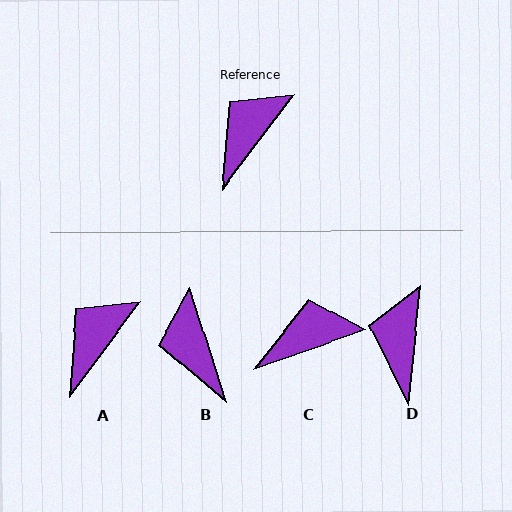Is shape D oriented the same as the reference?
No, it is off by about 31 degrees.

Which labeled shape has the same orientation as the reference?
A.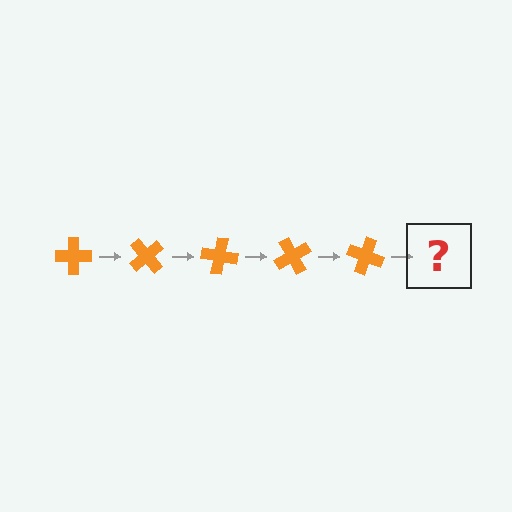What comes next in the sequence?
The next element should be an orange cross rotated 250 degrees.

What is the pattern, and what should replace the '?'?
The pattern is that the cross rotates 50 degrees each step. The '?' should be an orange cross rotated 250 degrees.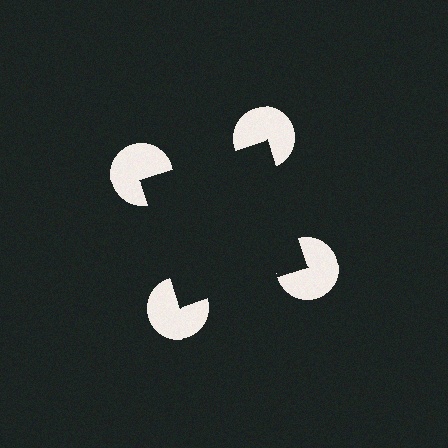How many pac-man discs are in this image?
There are 4 — one at each vertex of the illusory square.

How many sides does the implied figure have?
4 sides.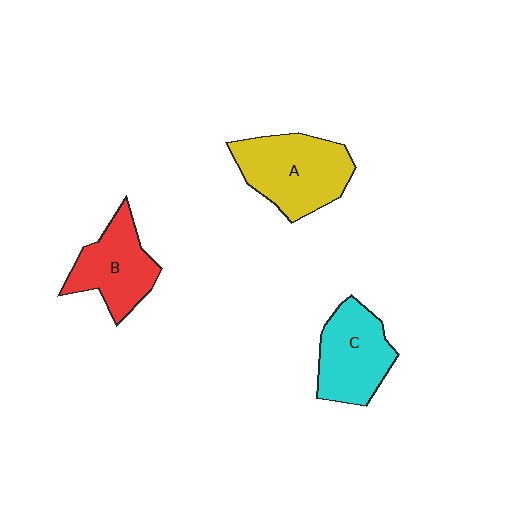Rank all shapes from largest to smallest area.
From largest to smallest: A (yellow), C (cyan), B (red).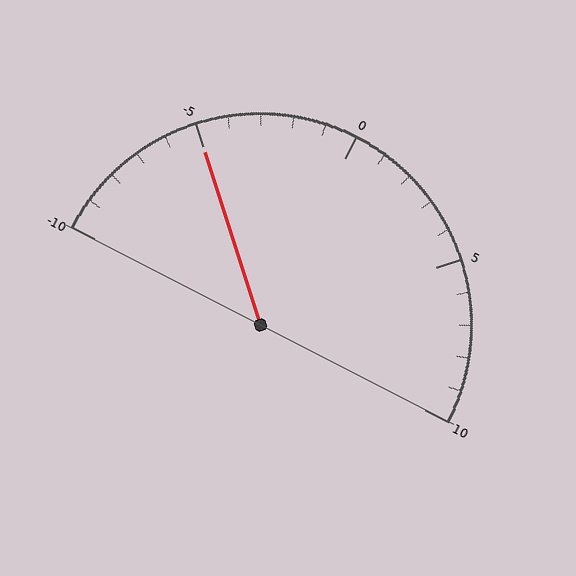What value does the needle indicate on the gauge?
The needle indicates approximately -5.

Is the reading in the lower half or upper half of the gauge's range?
The reading is in the lower half of the range (-10 to 10).